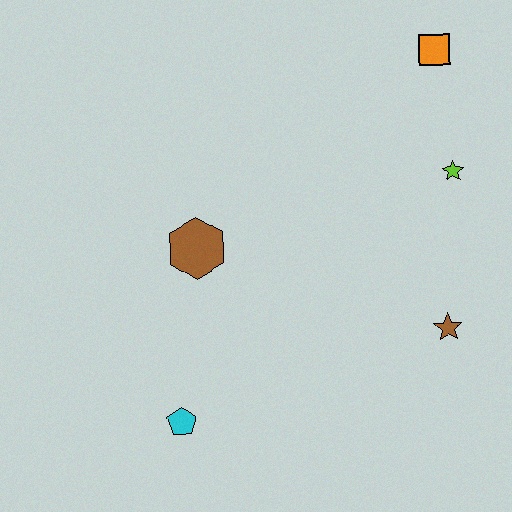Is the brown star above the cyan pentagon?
Yes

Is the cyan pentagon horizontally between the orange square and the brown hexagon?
No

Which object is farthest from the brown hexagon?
The orange square is farthest from the brown hexagon.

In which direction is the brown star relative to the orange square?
The brown star is below the orange square.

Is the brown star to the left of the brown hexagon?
No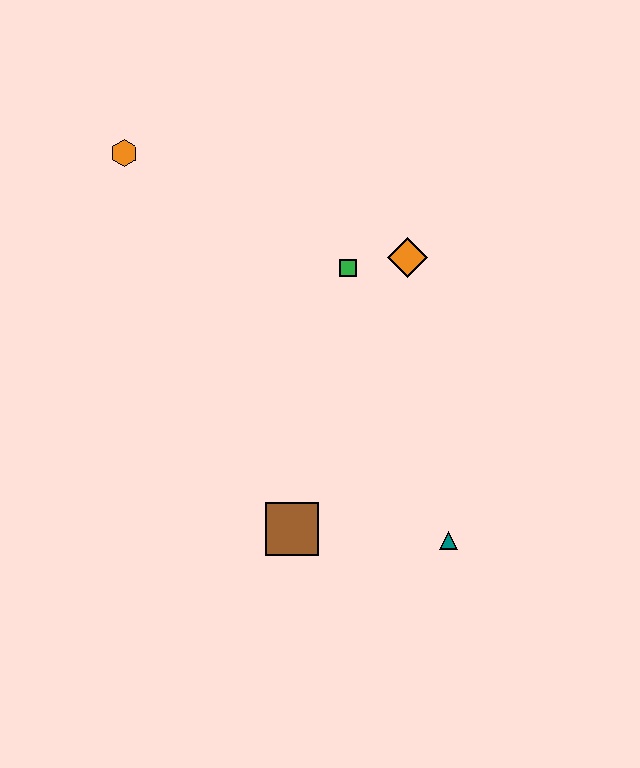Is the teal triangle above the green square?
No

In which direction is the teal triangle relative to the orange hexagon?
The teal triangle is below the orange hexagon.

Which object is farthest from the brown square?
The orange hexagon is farthest from the brown square.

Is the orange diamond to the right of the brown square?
Yes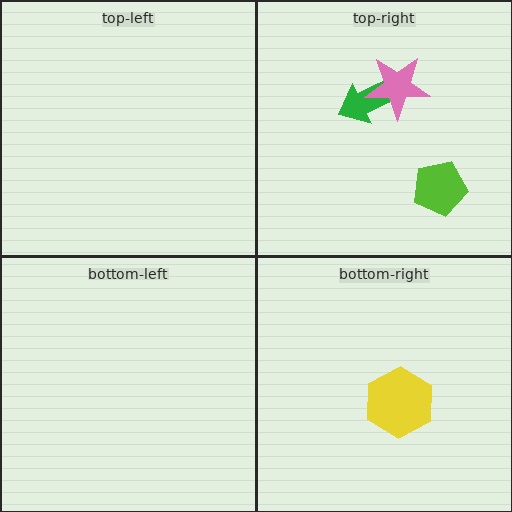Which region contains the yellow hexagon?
The bottom-right region.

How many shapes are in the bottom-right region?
1.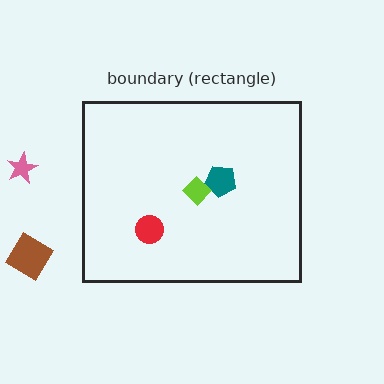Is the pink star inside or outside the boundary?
Outside.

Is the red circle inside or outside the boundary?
Inside.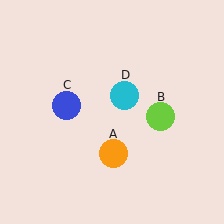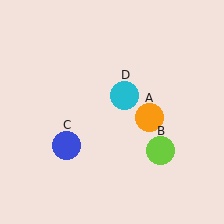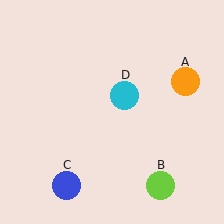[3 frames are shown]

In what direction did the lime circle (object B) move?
The lime circle (object B) moved down.